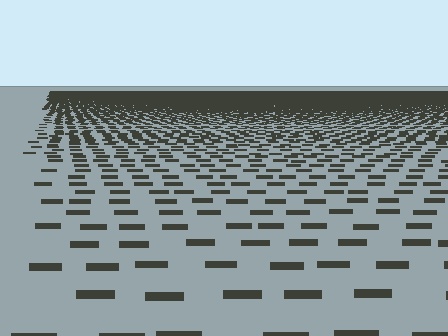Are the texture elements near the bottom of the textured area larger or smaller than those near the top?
Larger. Near the bottom, elements are closer to the viewer and appear at a bigger on-screen size.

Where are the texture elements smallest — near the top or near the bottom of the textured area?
Near the top.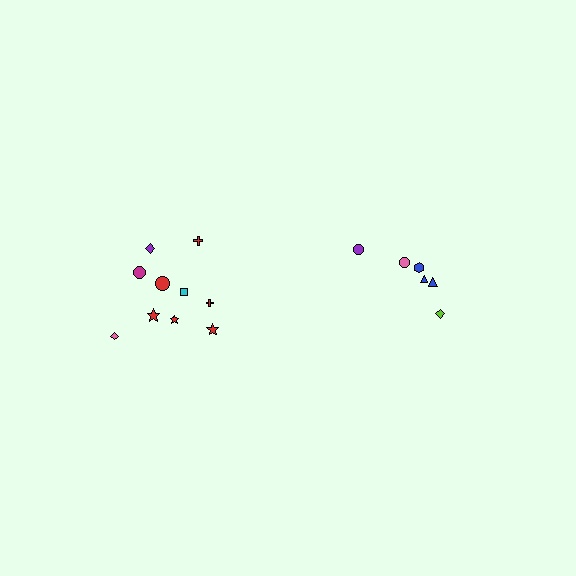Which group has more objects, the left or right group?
The left group.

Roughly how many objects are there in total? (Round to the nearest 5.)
Roughly 15 objects in total.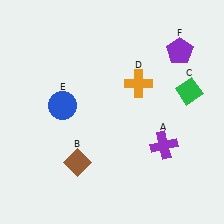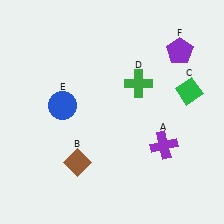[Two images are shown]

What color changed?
The cross (D) changed from orange in Image 1 to green in Image 2.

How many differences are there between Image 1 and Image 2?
There is 1 difference between the two images.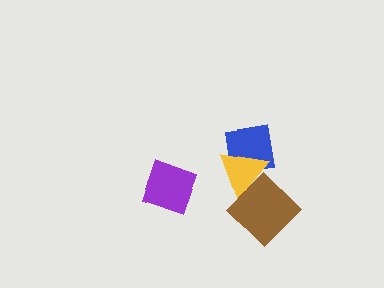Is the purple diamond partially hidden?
No, no other shape covers it.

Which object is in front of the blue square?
The yellow triangle is in front of the blue square.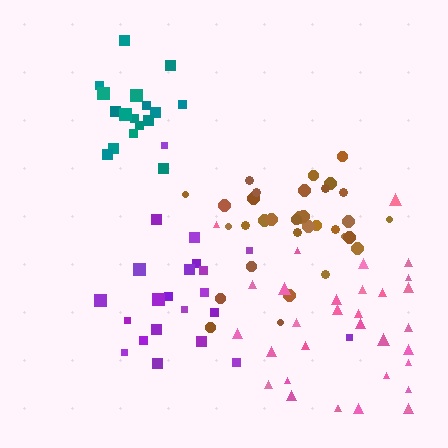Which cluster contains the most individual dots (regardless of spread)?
Brown (34).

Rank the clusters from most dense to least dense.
teal, brown, purple, pink.